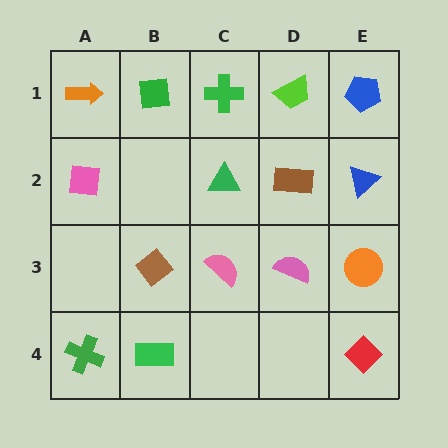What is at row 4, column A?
A green cross.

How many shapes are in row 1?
5 shapes.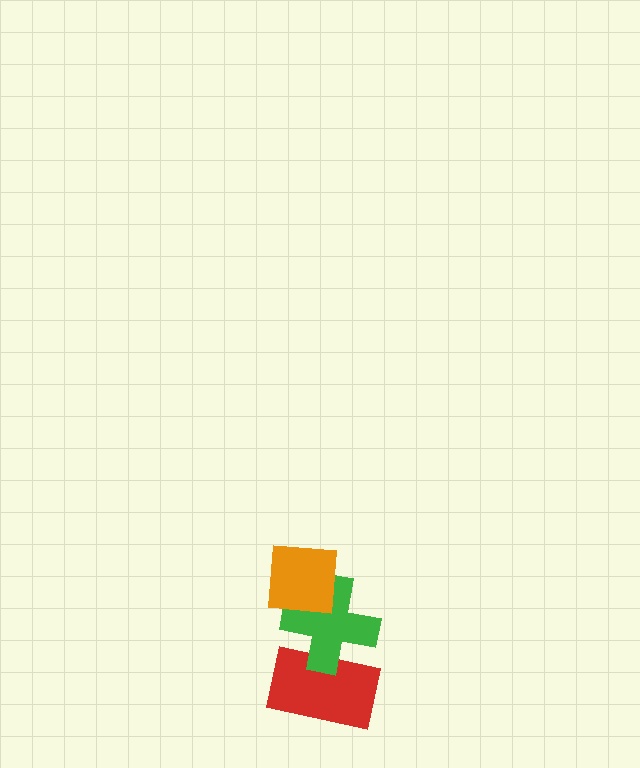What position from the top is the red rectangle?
The red rectangle is 3rd from the top.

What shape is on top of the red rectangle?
The green cross is on top of the red rectangle.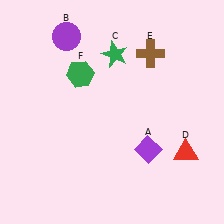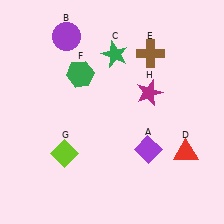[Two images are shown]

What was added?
A lime diamond (G), a magenta star (H) were added in Image 2.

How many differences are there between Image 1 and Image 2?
There are 2 differences between the two images.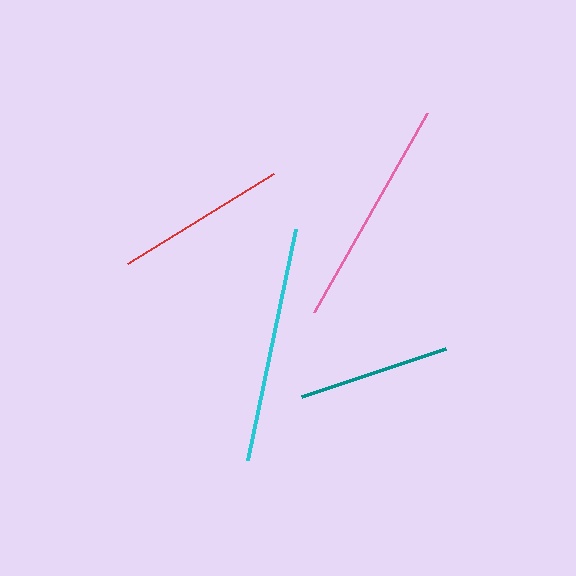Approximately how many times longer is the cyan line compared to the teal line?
The cyan line is approximately 1.6 times the length of the teal line.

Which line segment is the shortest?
The teal line is the shortest at approximately 152 pixels.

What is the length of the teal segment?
The teal segment is approximately 152 pixels long.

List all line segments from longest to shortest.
From longest to shortest: cyan, pink, red, teal.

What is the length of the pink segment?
The pink segment is approximately 230 pixels long.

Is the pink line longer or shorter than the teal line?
The pink line is longer than the teal line.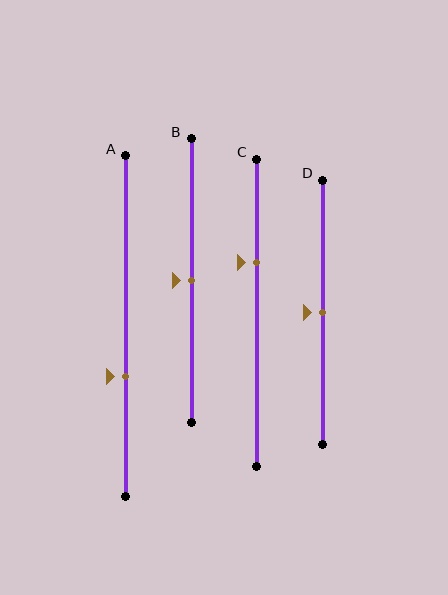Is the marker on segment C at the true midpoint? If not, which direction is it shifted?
No, the marker on segment C is shifted upward by about 16% of the segment length.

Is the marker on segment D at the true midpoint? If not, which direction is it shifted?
Yes, the marker on segment D is at the true midpoint.